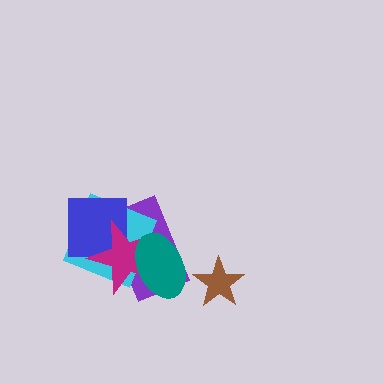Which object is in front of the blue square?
The magenta star is in front of the blue square.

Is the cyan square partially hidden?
Yes, it is partially covered by another shape.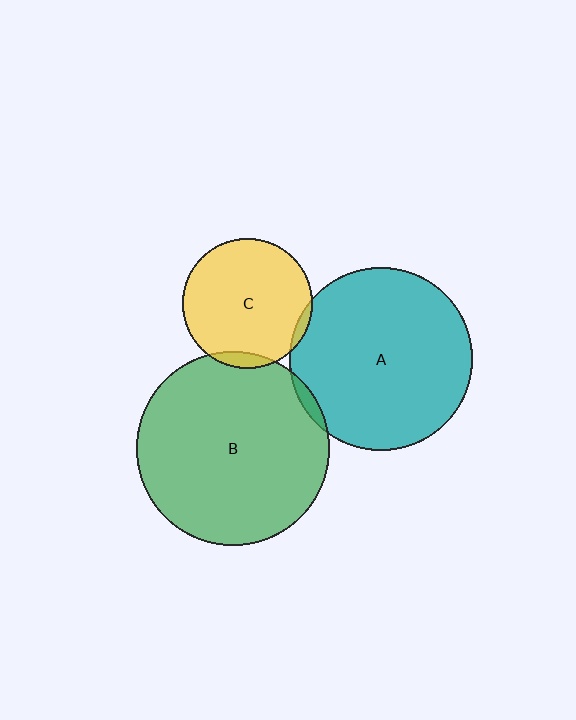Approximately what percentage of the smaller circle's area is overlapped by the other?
Approximately 5%.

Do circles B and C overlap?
Yes.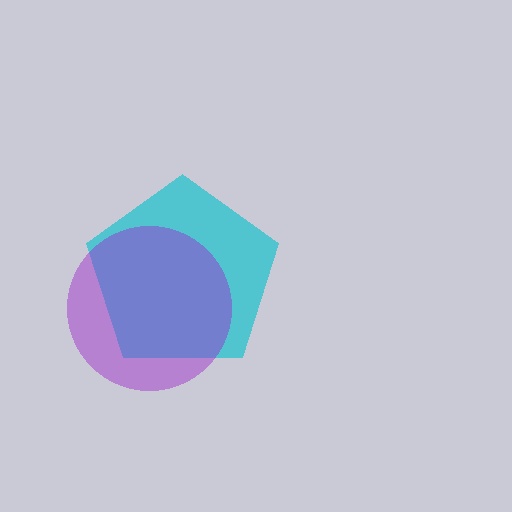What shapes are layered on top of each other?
The layered shapes are: a cyan pentagon, a purple circle.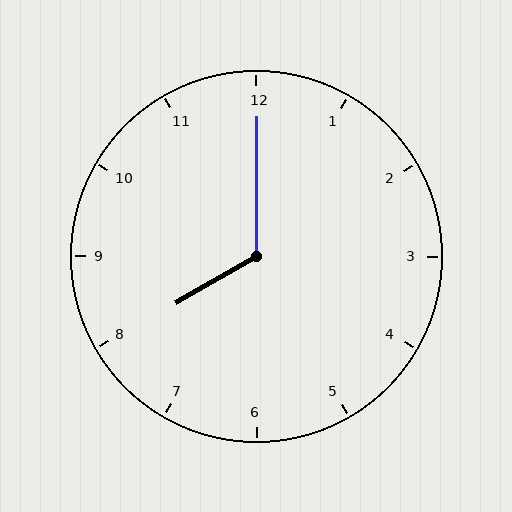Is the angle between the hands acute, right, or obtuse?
It is obtuse.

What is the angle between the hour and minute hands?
Approximately 120 degrees.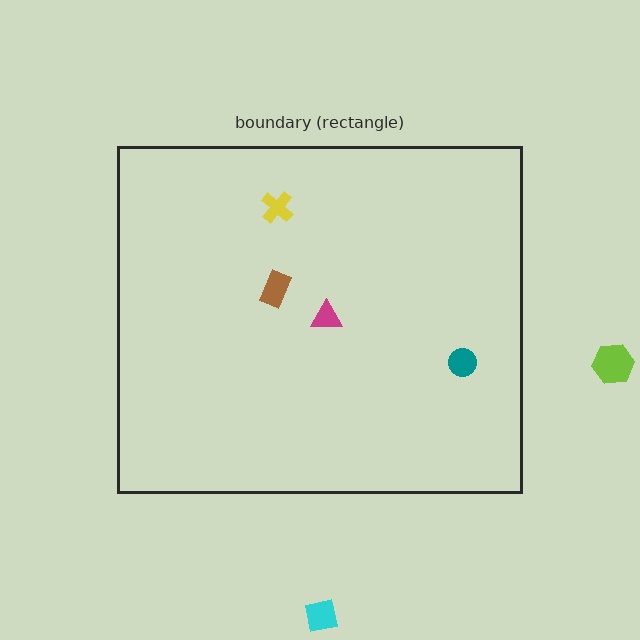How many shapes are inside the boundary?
4 inside, 2 outside.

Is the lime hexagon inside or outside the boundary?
Outside.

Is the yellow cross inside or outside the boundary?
Inside.